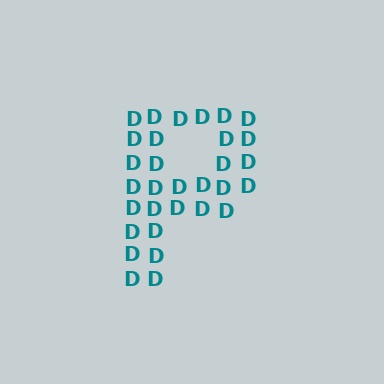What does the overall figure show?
The overall figure shows the letter P.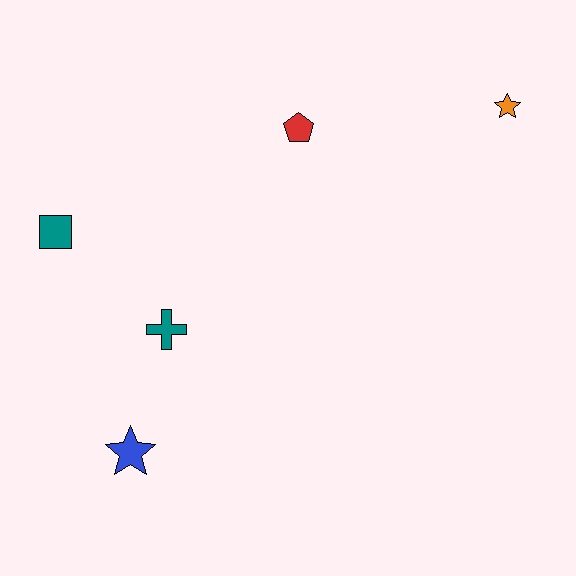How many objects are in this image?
There are 5 objects.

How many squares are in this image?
There is 1 square.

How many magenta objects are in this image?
There are no magenta objects.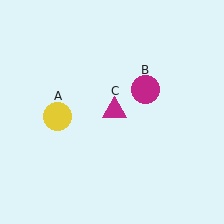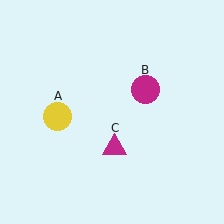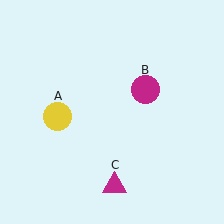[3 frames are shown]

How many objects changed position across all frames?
1 object changed position: magenta triangle (object C).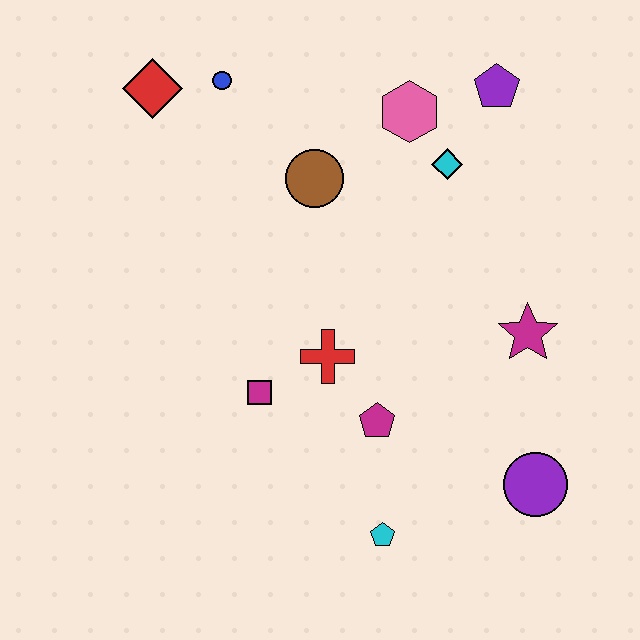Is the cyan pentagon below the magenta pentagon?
Yes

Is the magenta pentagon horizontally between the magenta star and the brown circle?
Yes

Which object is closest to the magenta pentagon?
The red cross is closest to the magenta pentagon.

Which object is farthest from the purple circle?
The red diamond is farthest from the purple circle.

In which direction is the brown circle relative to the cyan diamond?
The brown circle is to the left of the cyan diamond.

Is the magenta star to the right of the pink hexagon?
Yes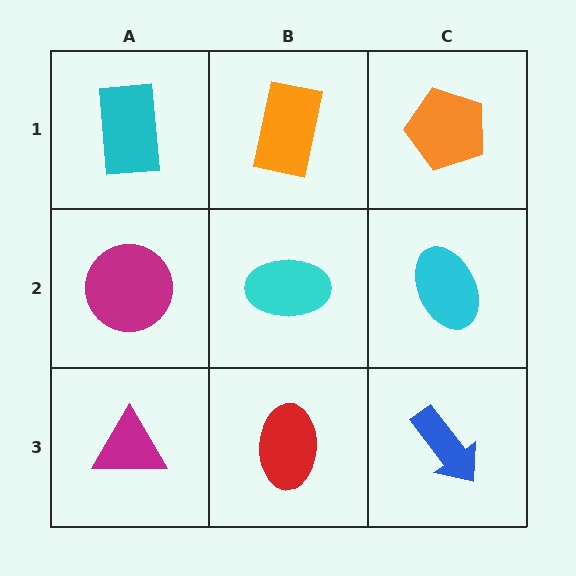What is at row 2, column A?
A magenta circle.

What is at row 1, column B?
An orange rectangle.